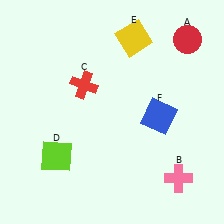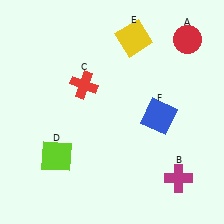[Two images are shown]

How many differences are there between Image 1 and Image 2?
There is 1 difference between the two images.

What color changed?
The cross (B) changed from pink in Image 1 to magenta in Image 2.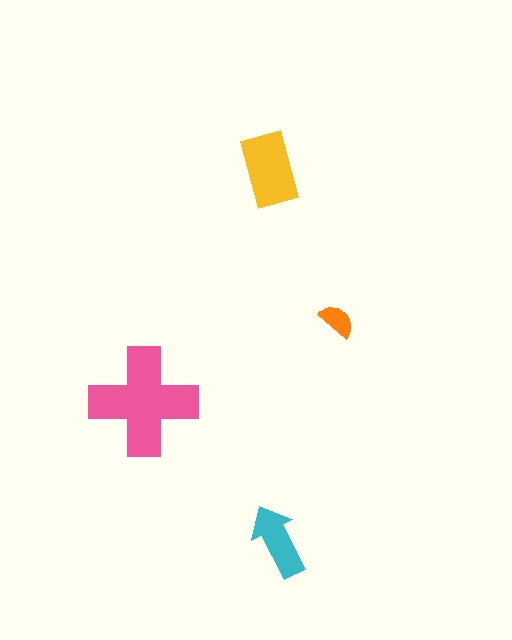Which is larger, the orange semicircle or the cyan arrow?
The cyan arrow.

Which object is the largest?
The pink cross.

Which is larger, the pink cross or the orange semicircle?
The pink cross.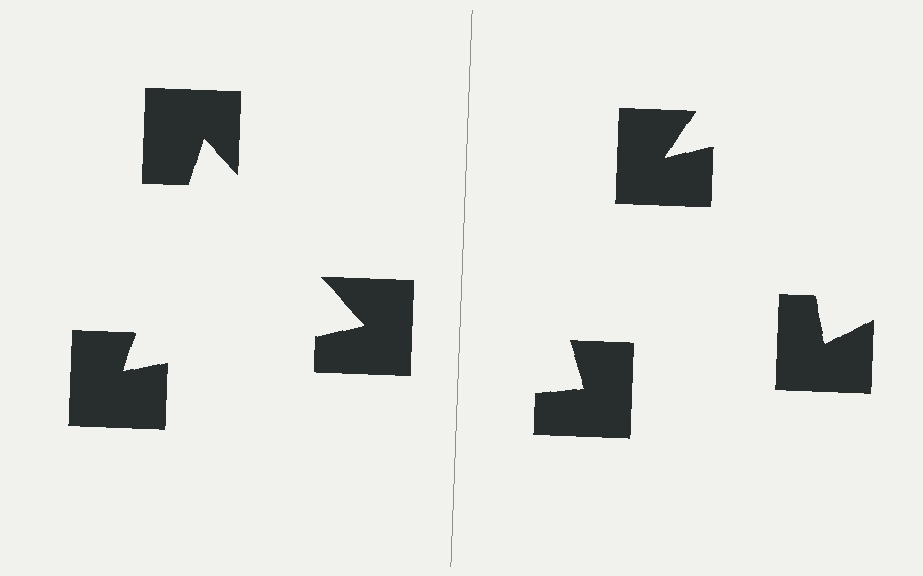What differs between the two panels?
The notched squares are positioned identically on both sides; only the wedge orientations differ. On the left they align to a triangle; on the right they are misaligned.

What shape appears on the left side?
An illusory triangle.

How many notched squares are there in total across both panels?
6 — 3 on each side.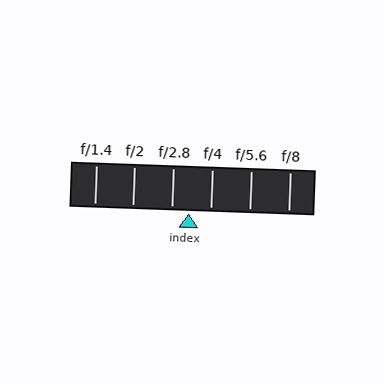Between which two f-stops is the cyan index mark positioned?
The index mark is between f/2.8 and f/4.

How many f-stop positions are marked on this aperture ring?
There are 6 f-stop positions marked.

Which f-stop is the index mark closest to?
The index mark is closest to f/2.8.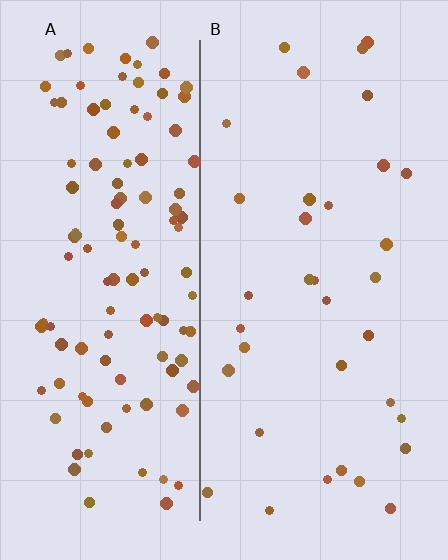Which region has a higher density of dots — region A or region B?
A (the left).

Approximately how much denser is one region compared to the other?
Approximately 3.5× — region A over region B.